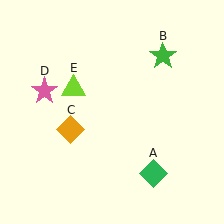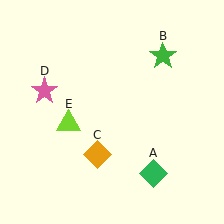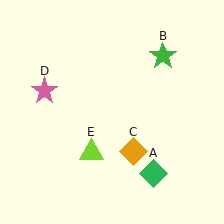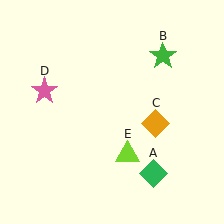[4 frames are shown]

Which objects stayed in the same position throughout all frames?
Green diamond (object A) and green star (object B) and pink star (object D) remained stationary.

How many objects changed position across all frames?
2 objects changed position: orange diamond (object C), lime triangle (object E).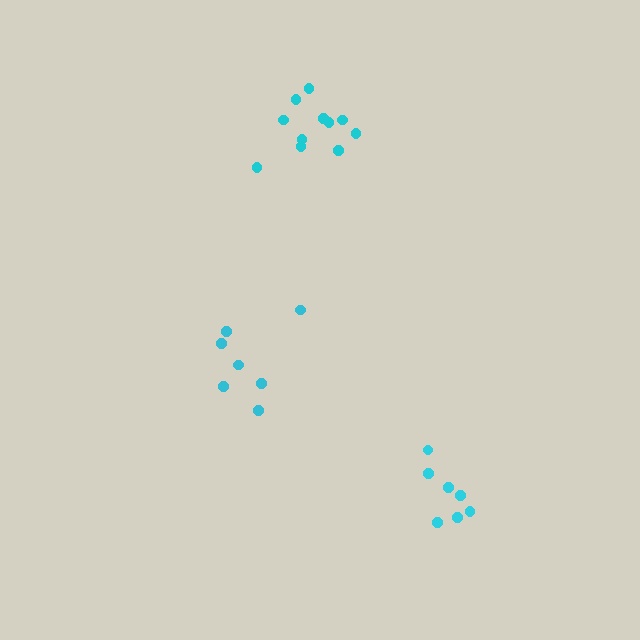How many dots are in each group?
Group 1: 11 dots, Group 2: 7 dots, Group 3: 7 dots (25 total).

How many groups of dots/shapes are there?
There are 3 groups.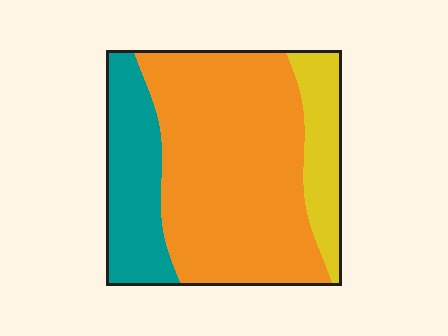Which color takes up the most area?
Orange, at roughly 65%.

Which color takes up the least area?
Yellow, at roughly 15%.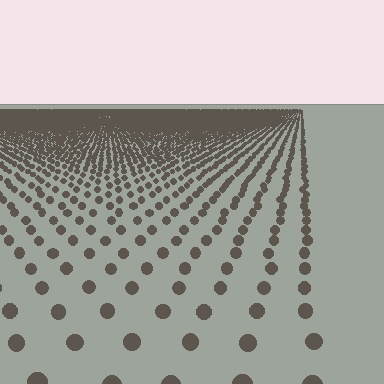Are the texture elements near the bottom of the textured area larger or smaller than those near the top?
Larger. Near the bottom, elements are closer to the viewer and appear at a bigger on-screen size.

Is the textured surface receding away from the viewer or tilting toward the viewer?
The surface is receding away from the viewer. Texture elements get smaller and denser toward the top.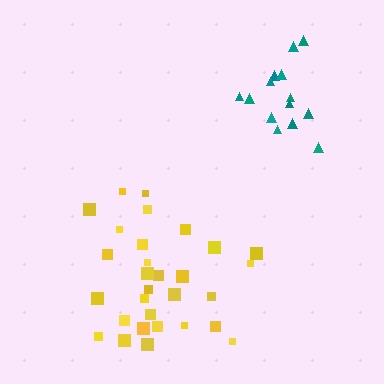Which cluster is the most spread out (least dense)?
Yellow.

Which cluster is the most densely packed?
Teal.